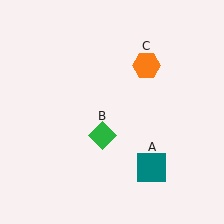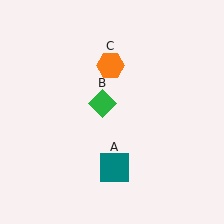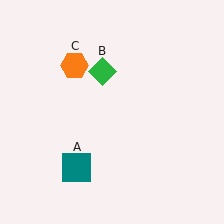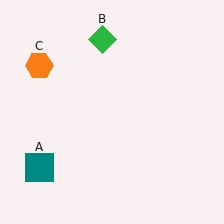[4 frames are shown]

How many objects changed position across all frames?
3 objects changed position: teal square (object A), green diamond (object B), orange hexagon (object C).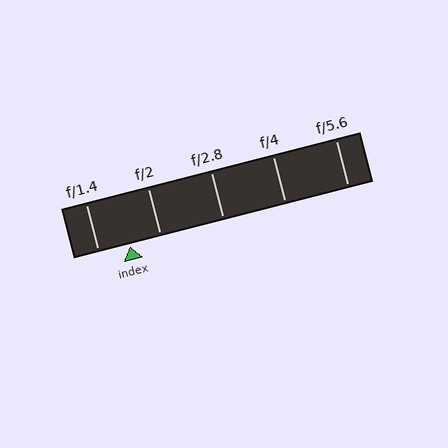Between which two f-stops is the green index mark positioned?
The index mark is between f/1.4 and f/2.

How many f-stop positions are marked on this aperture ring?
There are 5 f-stop positions marked.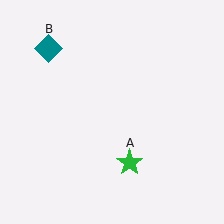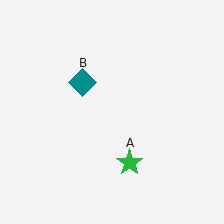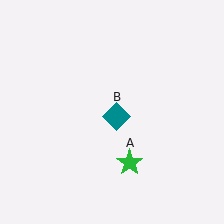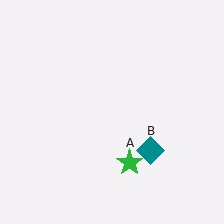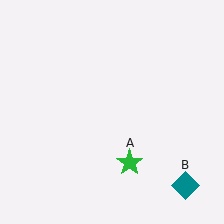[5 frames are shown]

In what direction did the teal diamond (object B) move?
The teal diamond (object B) moved down and to the right.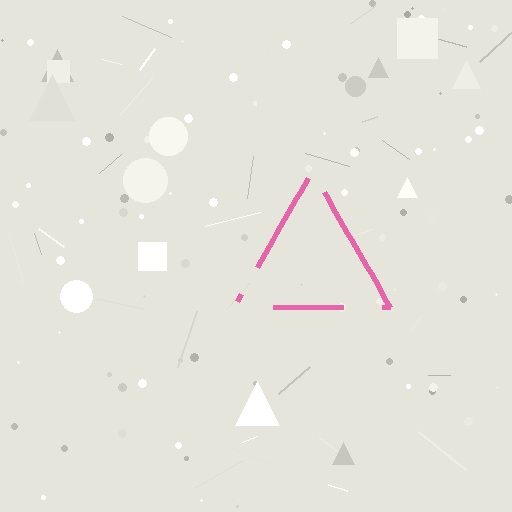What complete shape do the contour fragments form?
The contour fragments form a triangle.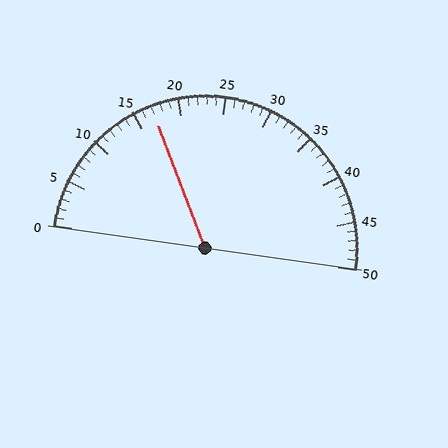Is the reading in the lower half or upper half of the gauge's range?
The reading is in the lower half of the range (0 to 50).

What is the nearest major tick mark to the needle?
The nearest major tick mark is 15.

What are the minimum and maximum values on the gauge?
The gauge ranges from 0 to 50.